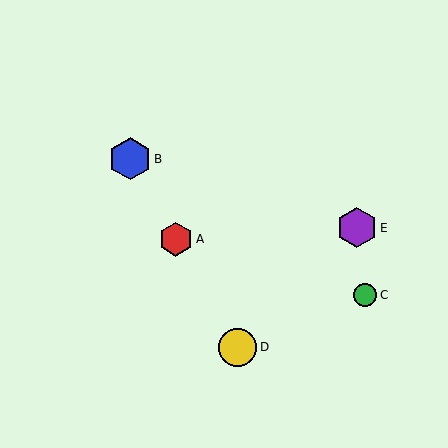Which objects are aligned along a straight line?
Objects A, B, D are aligned along a straight line.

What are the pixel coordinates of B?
Object B is at (130, 159).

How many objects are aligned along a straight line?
3 objects (A, B, D) are aligned along a straight line.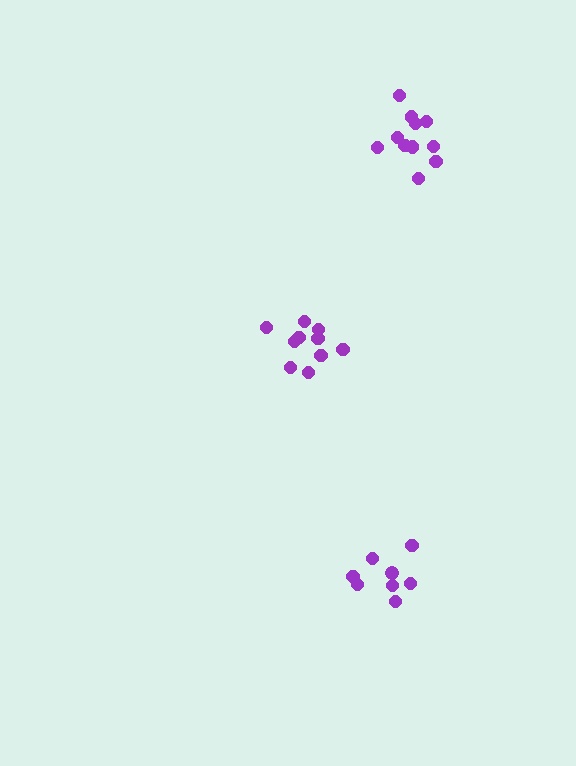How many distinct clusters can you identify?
There are 3 distinct clusters.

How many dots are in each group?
Group 1: 10 dots, Group 2: 11 dots, Group 3: 8 dots (29 total).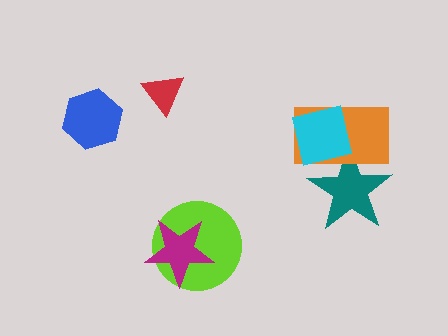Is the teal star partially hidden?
Yes, it is partially covered by another shape.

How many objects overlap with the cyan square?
2 objects overlap with the cyan square.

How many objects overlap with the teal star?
2 objects overlap with the teal star.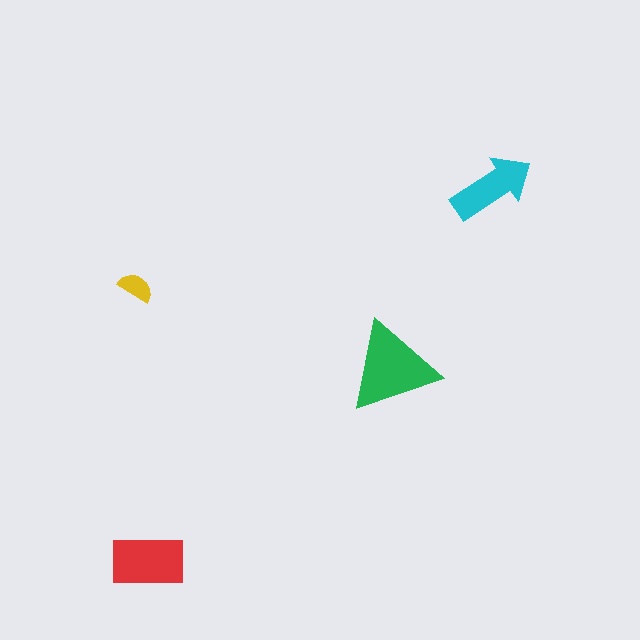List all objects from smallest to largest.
The yellow semicircle, the cyan arrow, the red rectangle, the green triangle.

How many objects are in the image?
There are 4 objects in the image.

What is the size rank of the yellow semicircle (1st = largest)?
4th.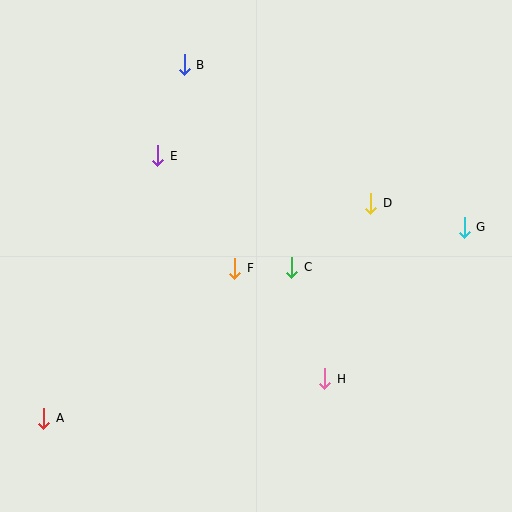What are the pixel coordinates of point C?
Point C is at (292, 267).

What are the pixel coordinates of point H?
Point H is at (325, 379).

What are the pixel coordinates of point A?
Point A is at (44, 418).